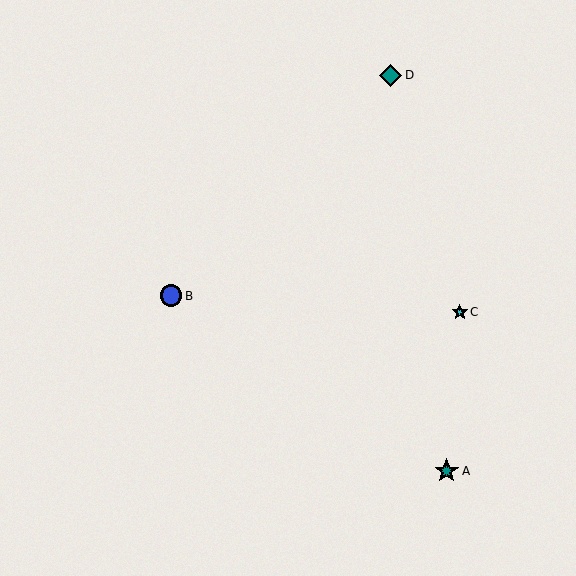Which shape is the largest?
The teal star (labeled A) is the largest.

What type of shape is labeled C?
Shape C is a cyan star.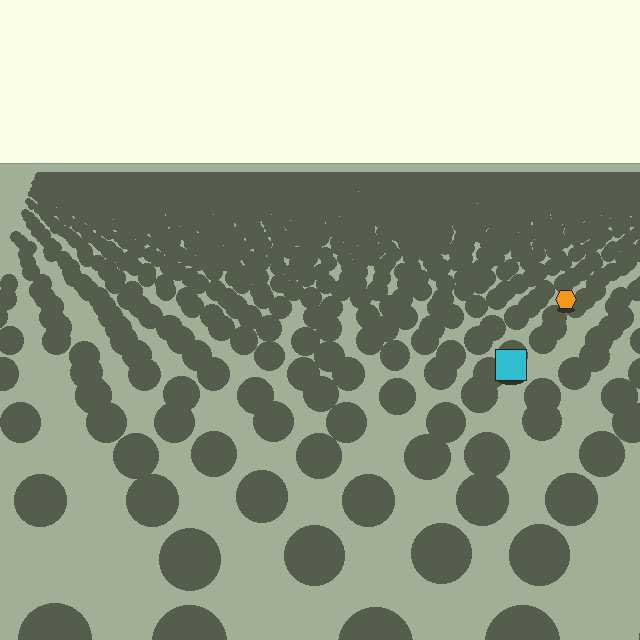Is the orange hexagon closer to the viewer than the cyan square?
No. The cyan square is closer — you can tell from the texture gradient: the ground texture is coarser near it.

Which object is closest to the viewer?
The cyan square is closest. The texture marks near it are larger and more spread out.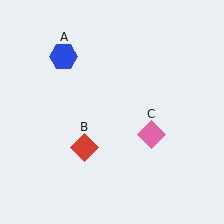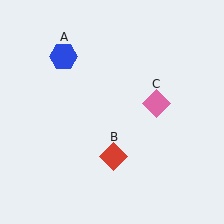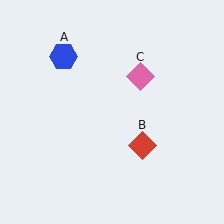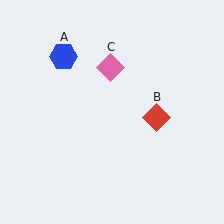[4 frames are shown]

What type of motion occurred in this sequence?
The red diamond (object B), pink diamond (object C) rotated counterclockwise around the center of the scene.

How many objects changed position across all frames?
2 objects changed position: red diamond (object B), pink diamond (object C).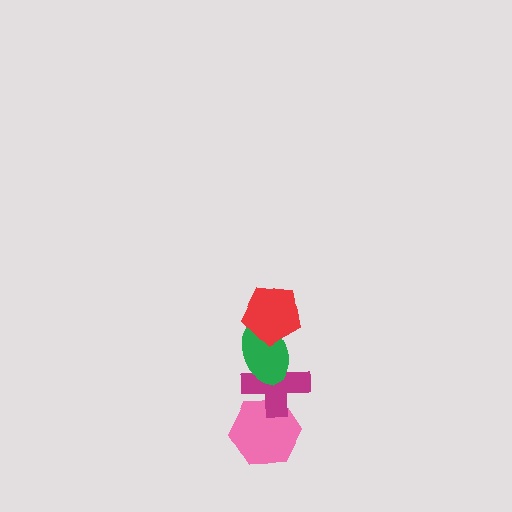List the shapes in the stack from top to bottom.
From top to bottom: the red pentagon, the green ellipse, the magenta cross, the pink hexagon.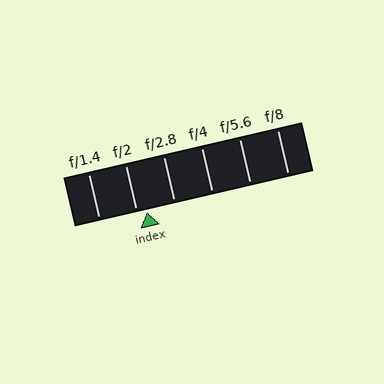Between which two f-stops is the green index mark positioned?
The index mark is between f/2 and f/2.8.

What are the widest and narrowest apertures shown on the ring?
The widest aperture shown is f/1.4 and the narrowest is f/8.